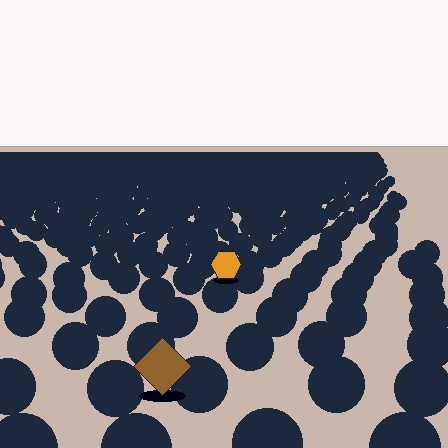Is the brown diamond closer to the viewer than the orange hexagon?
Yes. The brown diamond is closer — you can tell from the texture gradient: the ground texture is coarser near it.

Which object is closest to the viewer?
The brown diamond is closest. The texture marks near it are larger and more spread out.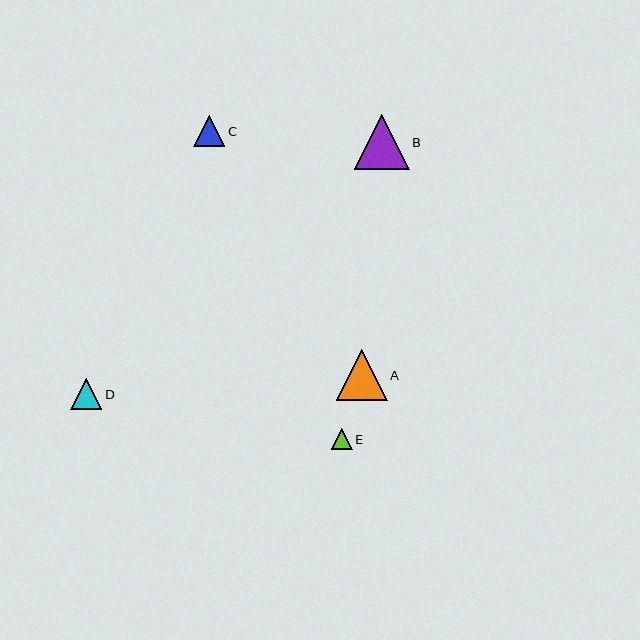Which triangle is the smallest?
Triangle E is the smallest with a size of approximately 21 pixels.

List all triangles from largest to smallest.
From largest to smallest: B, A, C, D, E.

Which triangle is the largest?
Triangle B is the largest with a size of approximately 55 pixels.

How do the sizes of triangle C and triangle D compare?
Triangle C and triangle D are approximately the same size.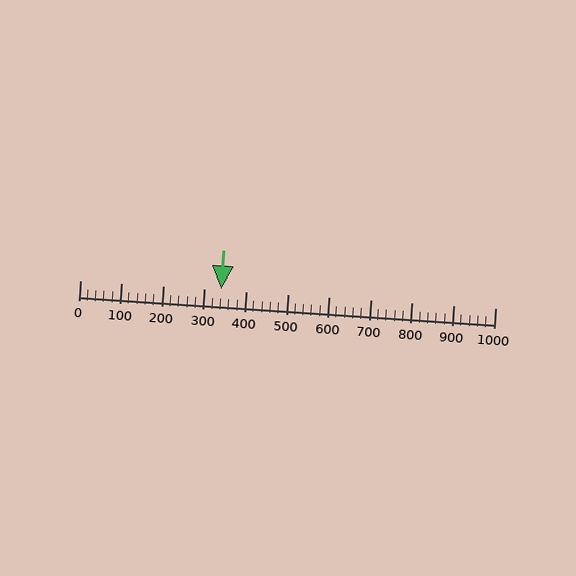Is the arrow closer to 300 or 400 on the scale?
The arrow is closer to 300.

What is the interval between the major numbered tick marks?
The major tick marks are spaced 100 units apart.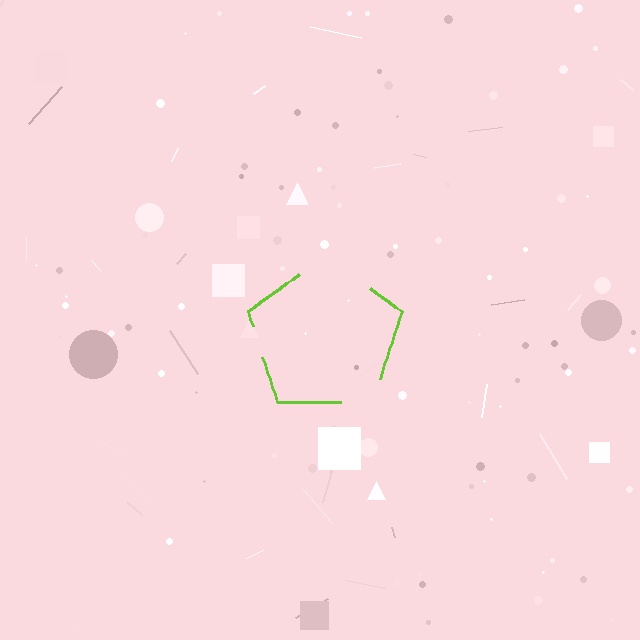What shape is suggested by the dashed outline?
The dashed outline suggests a pentagon.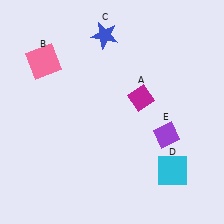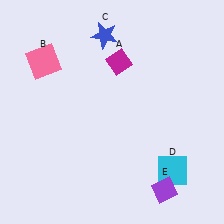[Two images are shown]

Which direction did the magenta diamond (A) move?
The magenta diamond (A) moved up.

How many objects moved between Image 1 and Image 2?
2 objects moved between the two images.